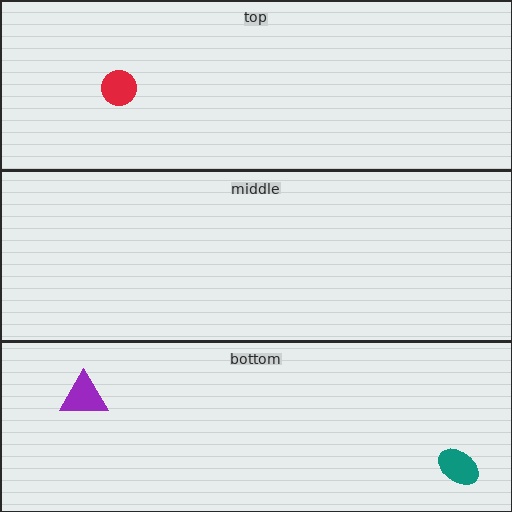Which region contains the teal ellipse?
The bottom region.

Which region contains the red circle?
The top region.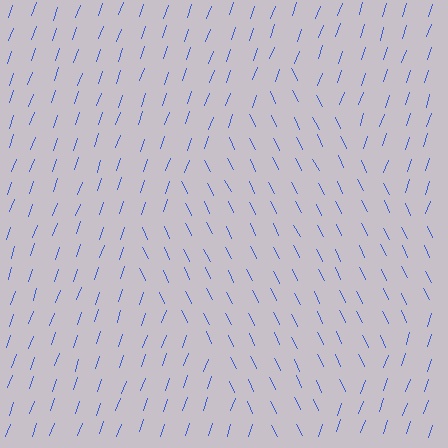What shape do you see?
I see a diamond.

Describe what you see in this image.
The image is filled with small blue line segments. A diamond region in the image has lines oriented differently from the surrounding lines, creating a visible texture boundary.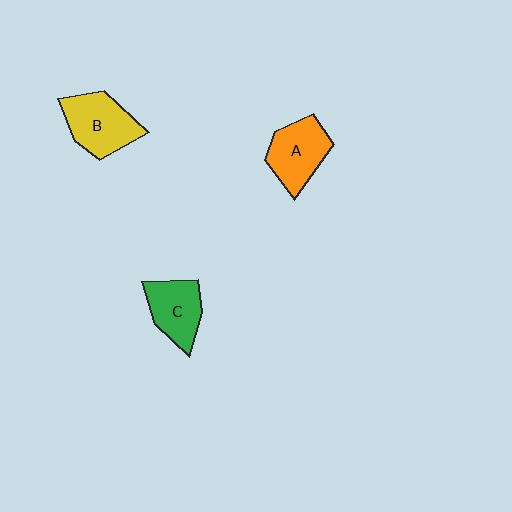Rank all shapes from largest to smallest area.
From largest to smallest: B (yellow), A (orange), C (green).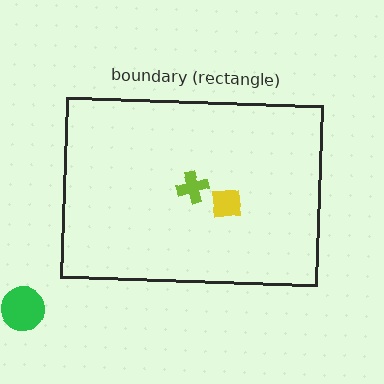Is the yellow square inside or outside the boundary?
Inside.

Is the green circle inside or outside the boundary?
Outside.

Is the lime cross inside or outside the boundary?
Inside.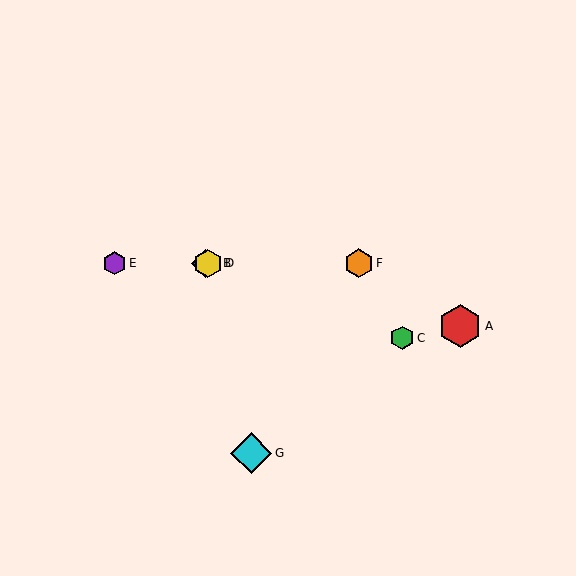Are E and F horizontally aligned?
Yes, both are at y≈263.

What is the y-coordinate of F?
Object F is at y≈263.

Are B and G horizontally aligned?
No, B is at y≈263 and G is at y≈453.